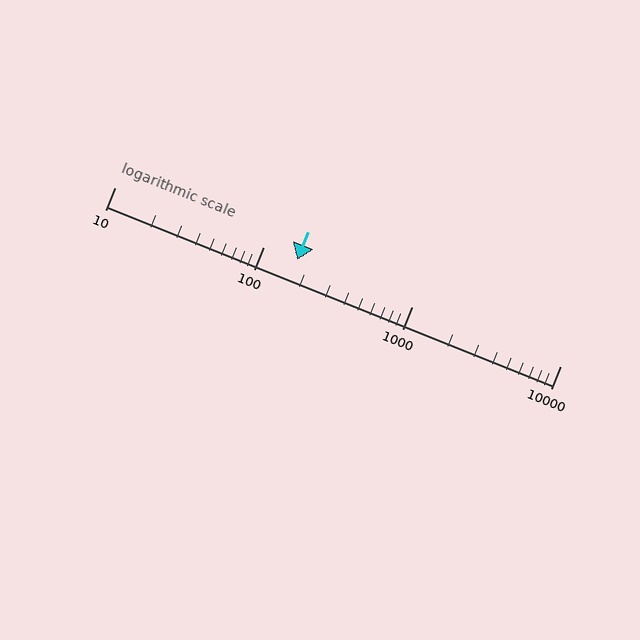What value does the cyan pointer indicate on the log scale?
The pointer indicates approximately 170.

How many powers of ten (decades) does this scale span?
The scale spans 3 decades, from 10 to 10000.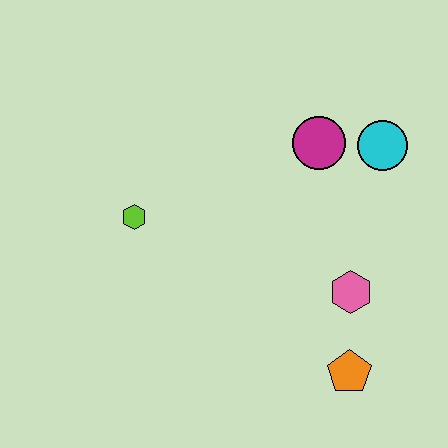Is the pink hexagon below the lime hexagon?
Yes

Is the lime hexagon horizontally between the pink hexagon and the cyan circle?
No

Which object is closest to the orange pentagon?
The pink hexagon is closest to the orange pentagon.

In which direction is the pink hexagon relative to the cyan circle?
The pink hexagon is below the cyan circle.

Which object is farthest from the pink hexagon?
The lime hexagon is farthest from the pink hexagon.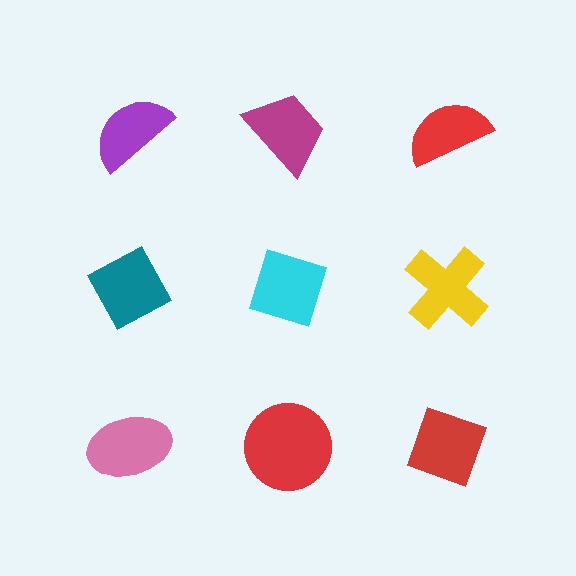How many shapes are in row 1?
3 shapes.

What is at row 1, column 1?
A purple semicircle.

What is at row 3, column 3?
A red diamond.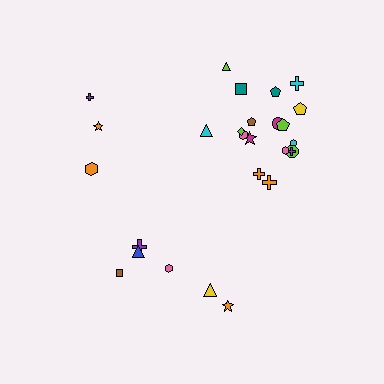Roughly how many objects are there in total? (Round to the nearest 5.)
Roughly 25 objects in total.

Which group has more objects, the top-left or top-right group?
The top-right group.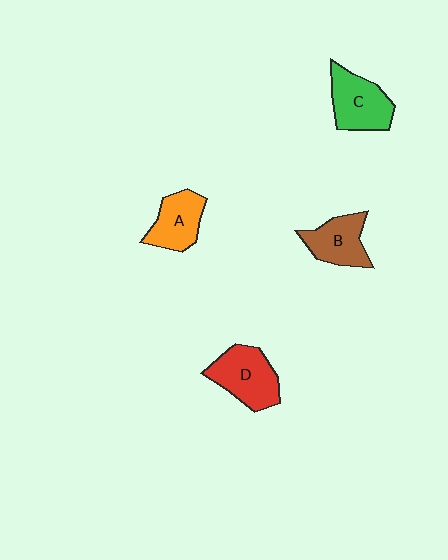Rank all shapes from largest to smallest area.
From largest to smallest: D (red), C (green), B (brown), A (orange).